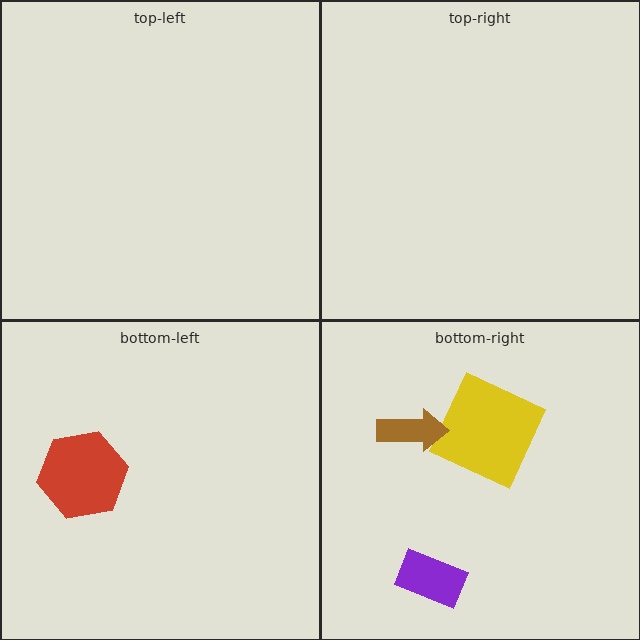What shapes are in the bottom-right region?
The yellow square, the purple rectangle, the brown arrow.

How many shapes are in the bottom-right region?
3.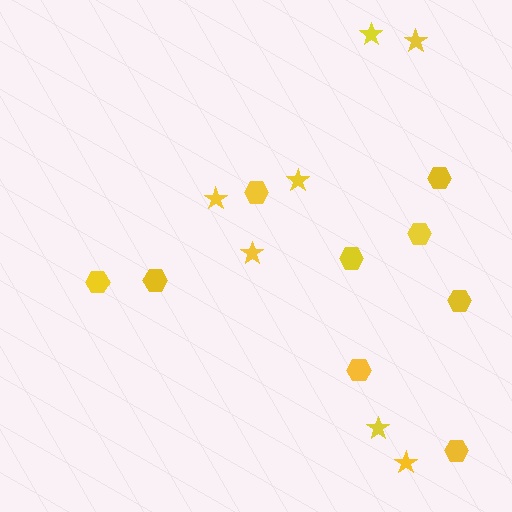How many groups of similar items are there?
There are 2 groups: one group of stars (7) and one group of hexagons (9).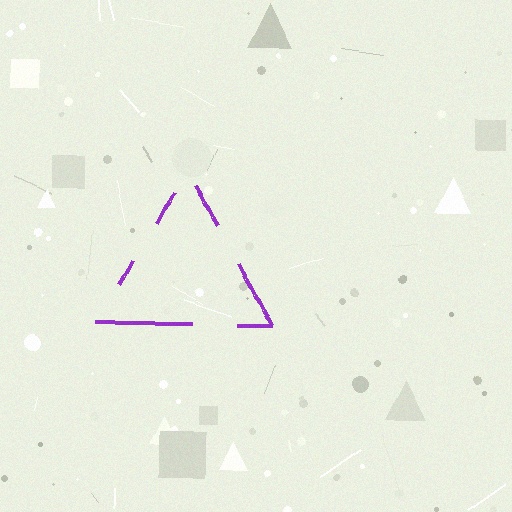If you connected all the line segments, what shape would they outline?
They would outline a triangle.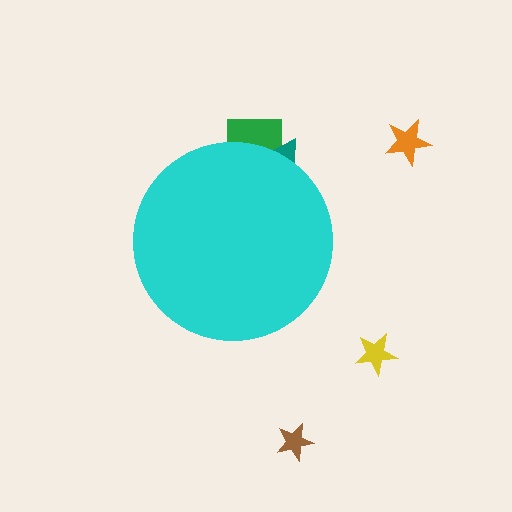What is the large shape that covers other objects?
A cyan circle.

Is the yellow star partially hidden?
No, the yellow star is fully visible.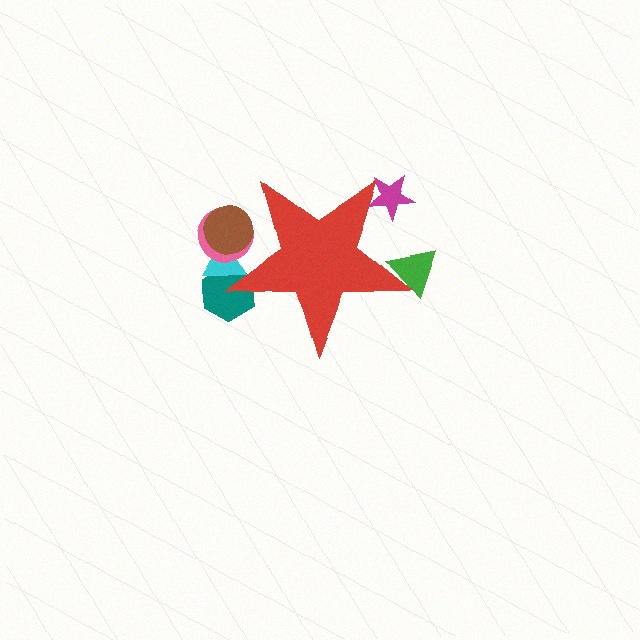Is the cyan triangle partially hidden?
Yes, the cyan triangle is partially hidden behind the red star.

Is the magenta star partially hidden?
Yes, the magenta star is partially hidden behind the red star.